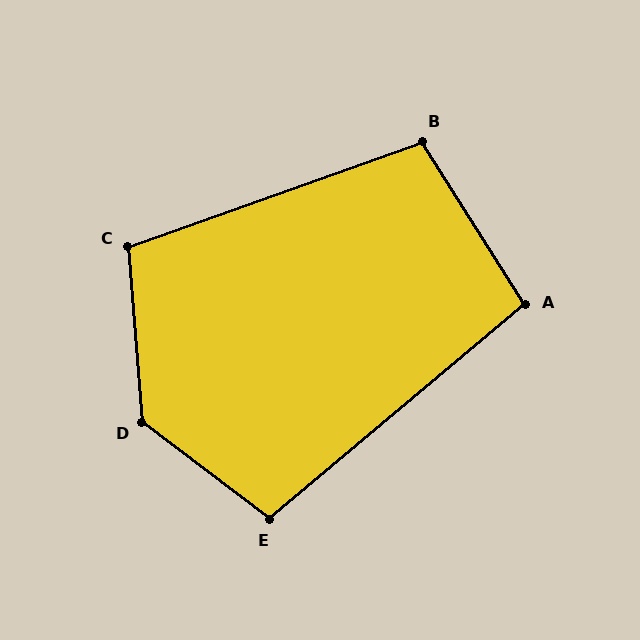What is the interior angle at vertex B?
Approximately 103 degrees (obtuse).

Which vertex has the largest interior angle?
D, at approximately 132 degrees.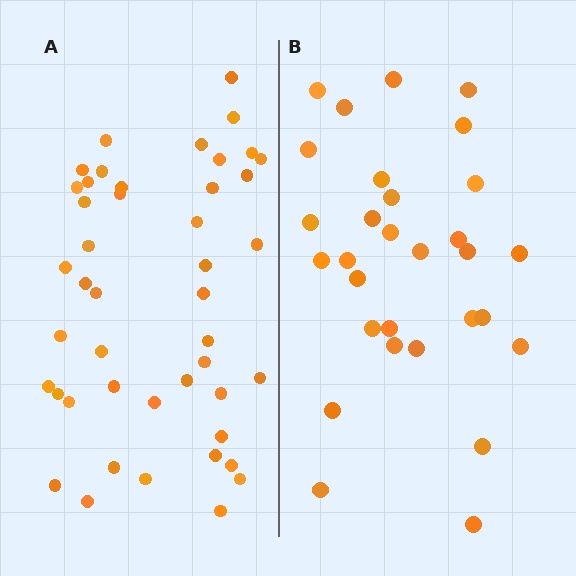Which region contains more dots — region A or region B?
Region A (the left region) has more dots.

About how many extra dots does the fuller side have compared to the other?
Region A has approximately 15 more dots than region B.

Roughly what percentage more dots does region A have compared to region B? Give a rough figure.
About 50% more.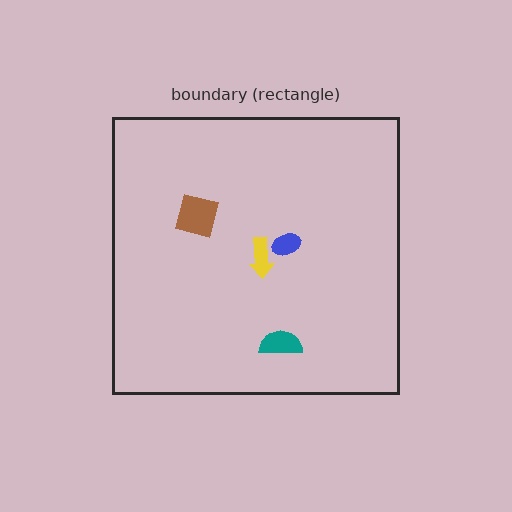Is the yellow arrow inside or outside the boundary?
Inside.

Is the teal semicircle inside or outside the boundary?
Inside.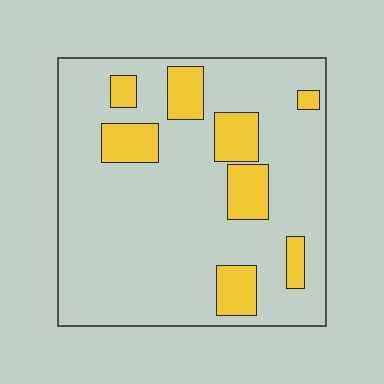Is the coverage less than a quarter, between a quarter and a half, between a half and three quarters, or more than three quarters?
Less than a quarter.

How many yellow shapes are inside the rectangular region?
8.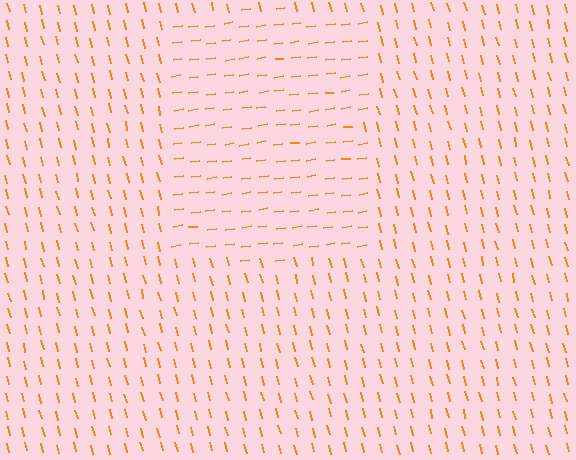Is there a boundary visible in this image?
Yes, there is a texture boundary formed by a change in line orientation.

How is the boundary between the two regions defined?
The boundary is defined purely by a change in line orientation (approximately 84 degrees difference). All lines are the same color and thickness.